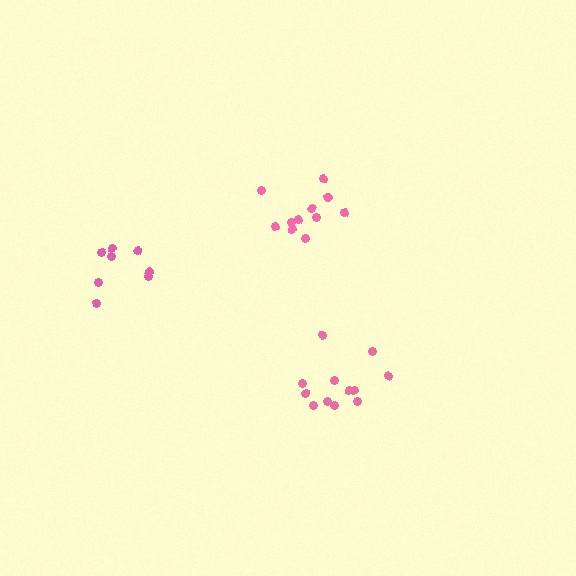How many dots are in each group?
Group 1: 8 dots, Group 2: 12 dots, Group 3: 11 dots (31 total).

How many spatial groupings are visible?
There are 3 spatial groupings.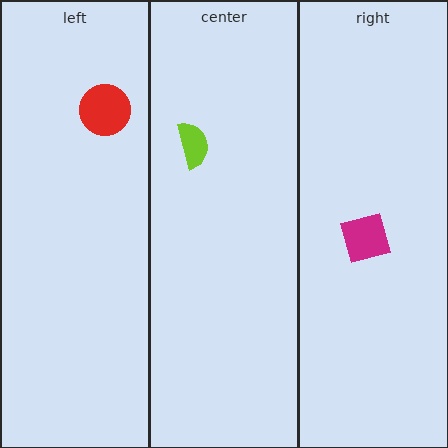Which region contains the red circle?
The left region.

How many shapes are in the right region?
1.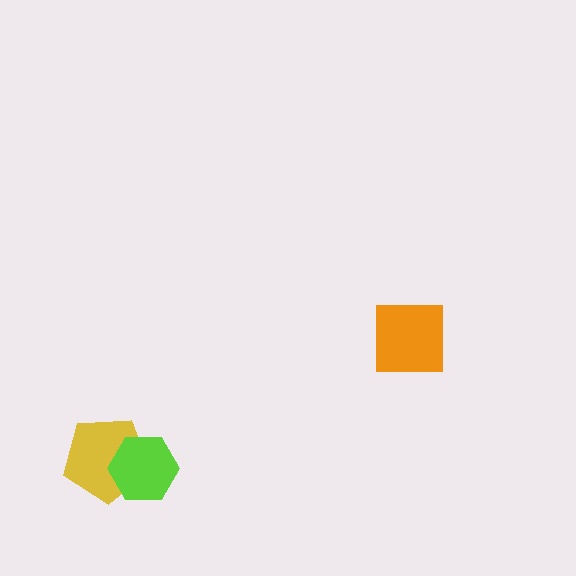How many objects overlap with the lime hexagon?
1 object overlaps with the lime hexagon.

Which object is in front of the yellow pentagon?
The lime hexagon is in front of the yellow pentagon.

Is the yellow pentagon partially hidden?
Yes, it is partially covered by another shape.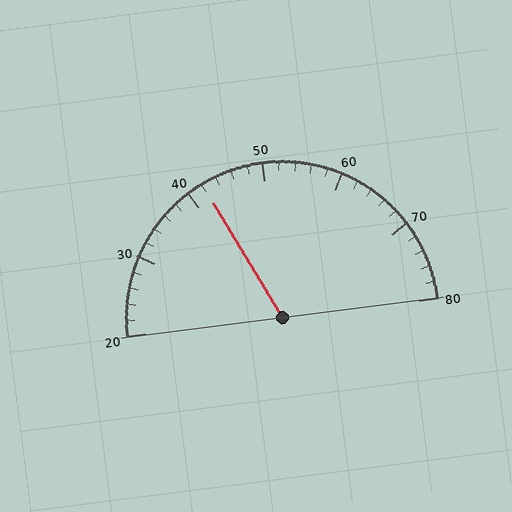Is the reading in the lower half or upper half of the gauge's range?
The reading is in the lower half of the range (20 to 80).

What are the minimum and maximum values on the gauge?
The gauge ranges from 20 to 80.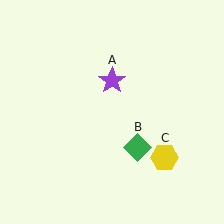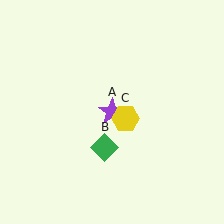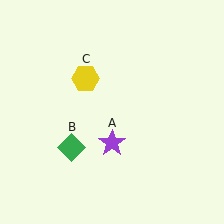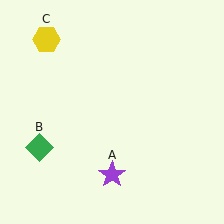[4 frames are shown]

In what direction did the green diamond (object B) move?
The green diamond (object B) moved left.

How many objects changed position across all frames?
3 objects changed position: purple star (object A), green diamond (object B), yellow hexagon (object C).